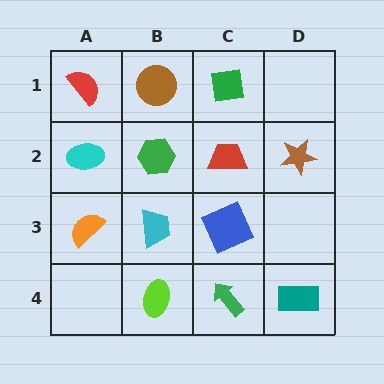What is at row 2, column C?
A red trapezoid.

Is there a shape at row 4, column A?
No, that cell is empty.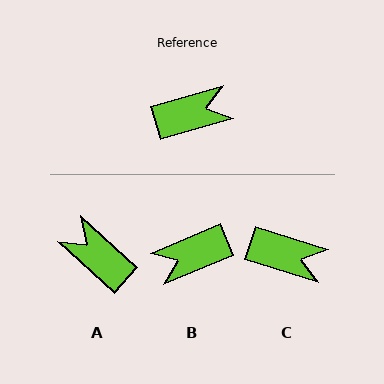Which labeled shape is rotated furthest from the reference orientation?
B, about 174 degrees away.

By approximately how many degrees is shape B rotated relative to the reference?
Approximately 174 degrees clockwise.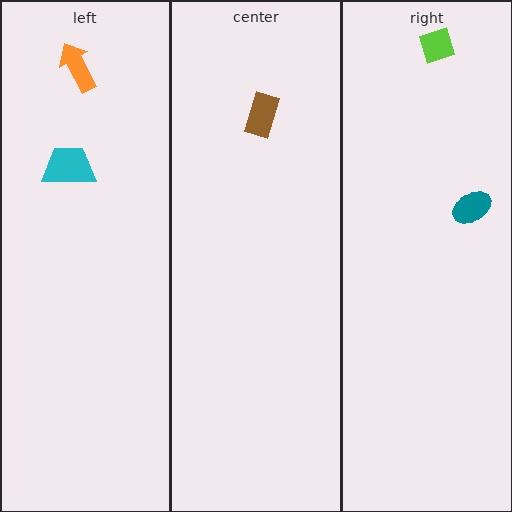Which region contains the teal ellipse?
The right region.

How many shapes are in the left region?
2.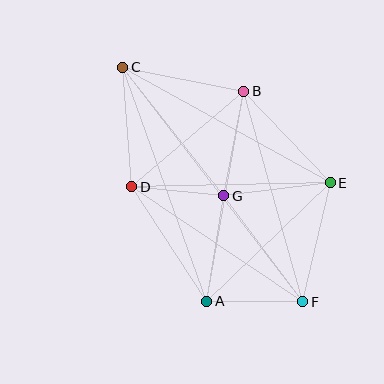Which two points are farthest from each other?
Points C and F are farthest from each other.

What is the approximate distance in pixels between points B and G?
The distance between B and G is approximately 106 pixels.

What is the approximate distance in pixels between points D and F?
The distance between D and F is approximately 206 pixels.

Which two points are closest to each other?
Points D and G are closest to each other.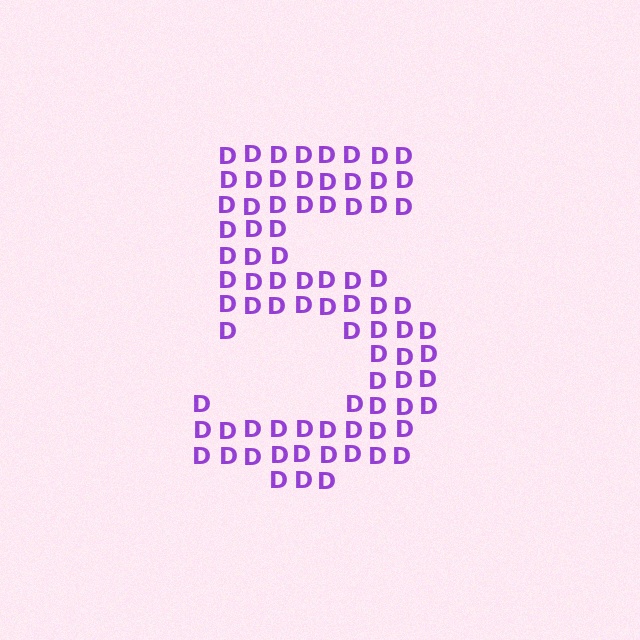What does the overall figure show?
The overall figure shows the digit 5.